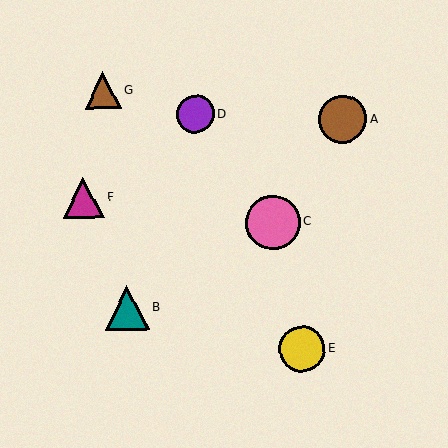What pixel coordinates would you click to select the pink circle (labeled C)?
Click at (273, 222) to select the pink circle C.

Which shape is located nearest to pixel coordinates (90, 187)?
The magenta triangle (labeled F) at (83, 198) is nearest to that location.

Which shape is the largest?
The pink circle (labeled C) is the largest.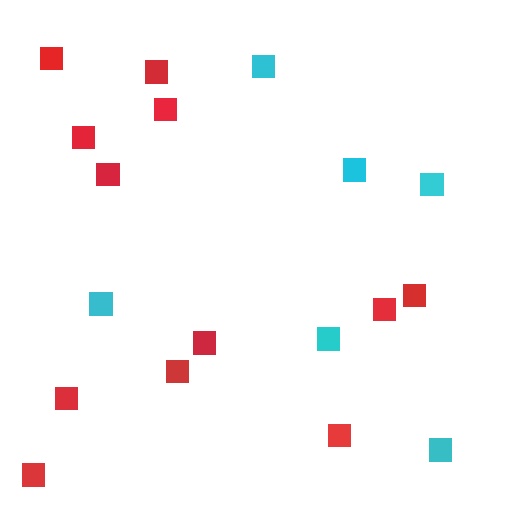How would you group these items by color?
There are 2 groups: one group of red squares (12) and one group of cyan squares (6).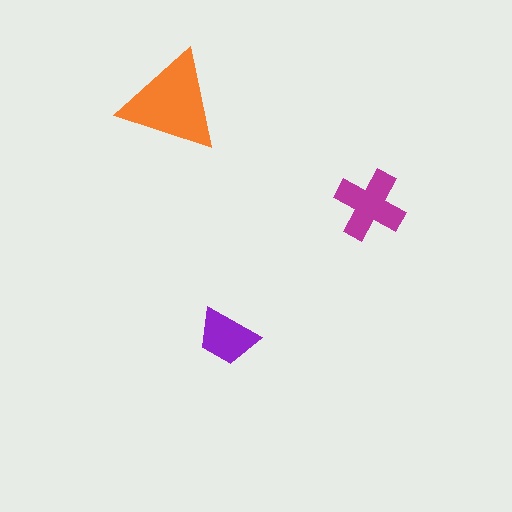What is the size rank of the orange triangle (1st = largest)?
1st.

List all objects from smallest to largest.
The purple trapezoid, the magenta cross, the orange triangle.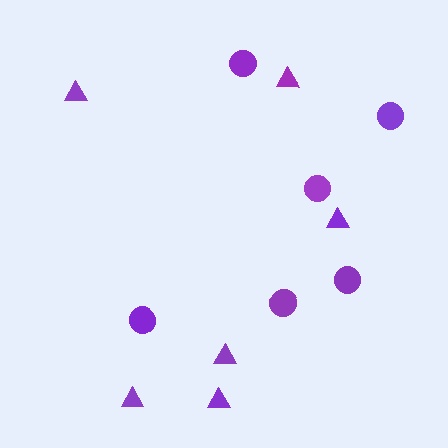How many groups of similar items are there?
There are 2 groups: one group of circles (6) and one group of triangles (6).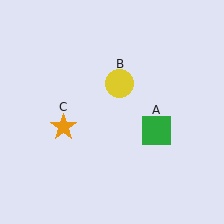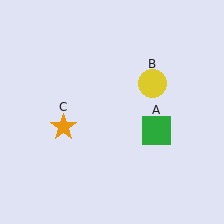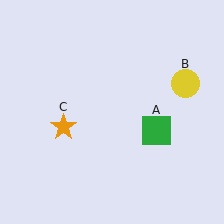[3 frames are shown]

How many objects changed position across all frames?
1 object changed position: yellow circle (object B).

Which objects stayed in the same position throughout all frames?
Green square (object A) and orange star (object C) remained stationary.